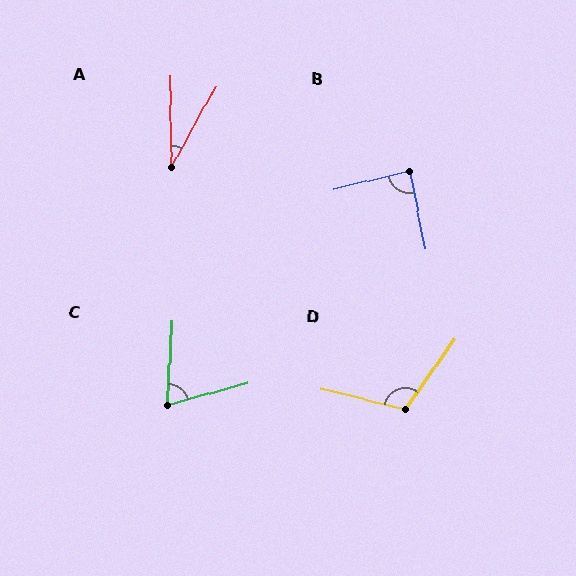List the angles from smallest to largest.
A (29°), C (72°), B (88°), D (111°).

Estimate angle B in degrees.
Approximately 88 degrees.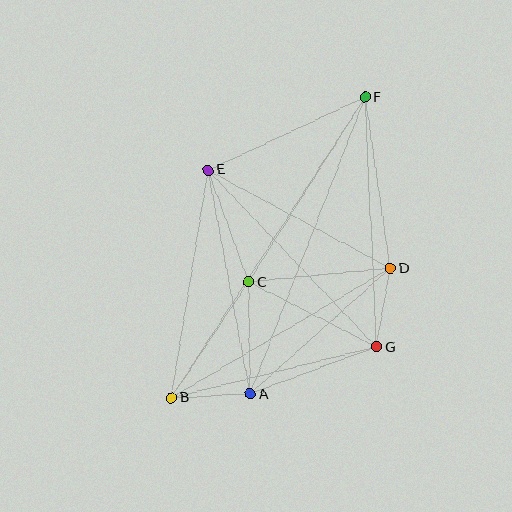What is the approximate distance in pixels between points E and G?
The distance between E and G is approximately 244 pixels.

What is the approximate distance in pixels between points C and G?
The distance between C and G is approximately 143 pixels.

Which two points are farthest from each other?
Points B and F are farthest from each other.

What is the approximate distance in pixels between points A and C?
The distance between A and C is approximately 112 pixels.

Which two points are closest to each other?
Points A and B are closest to each other.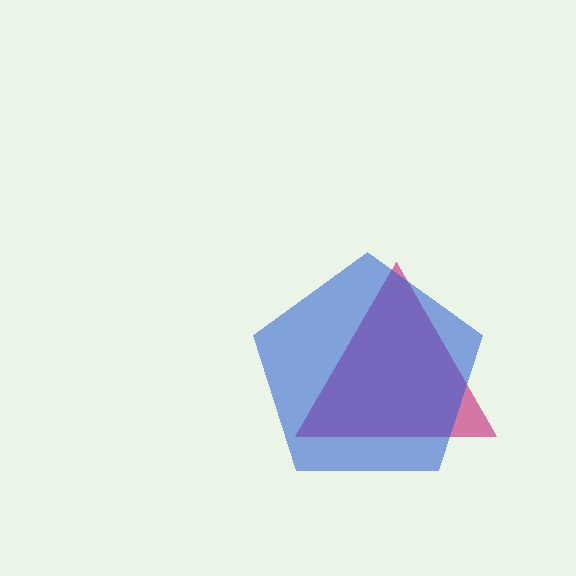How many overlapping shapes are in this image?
There are 2 overlapping shapes in the image.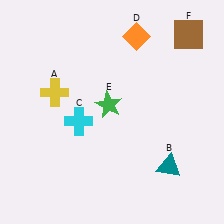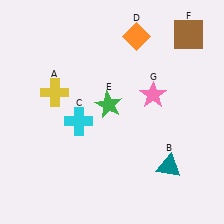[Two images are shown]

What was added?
A pink star (G) was added in Image 2.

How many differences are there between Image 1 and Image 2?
There is 1 difference between the two images.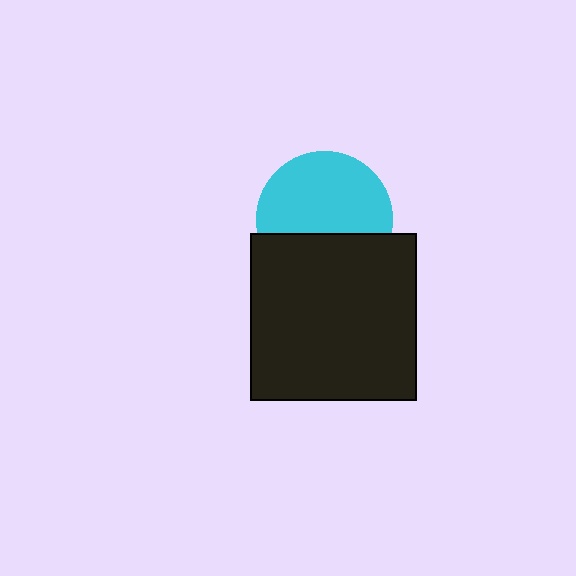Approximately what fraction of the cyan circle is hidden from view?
Roughly 37% of the cyan circle is hidden behind the black square.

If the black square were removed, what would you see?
You would see the complete cyan circle.